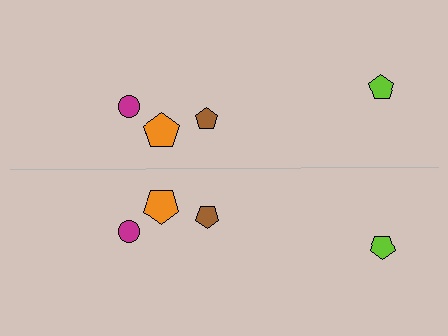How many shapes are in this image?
There are 8 shapes in this image.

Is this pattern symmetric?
Yes, this pattern has bilateral (reflection) symmetry.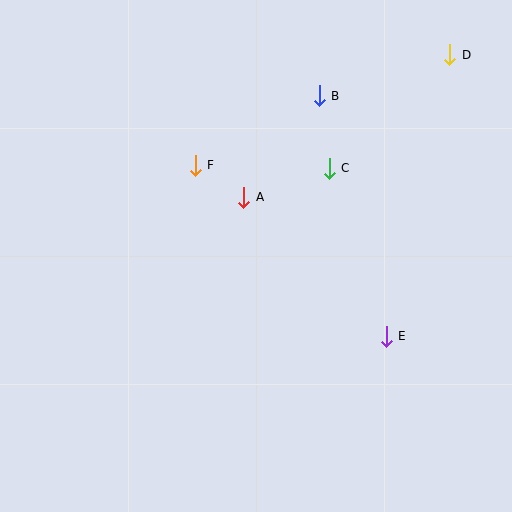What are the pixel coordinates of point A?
Point A is at (244, 197).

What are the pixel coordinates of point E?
Point E is at (386, 336).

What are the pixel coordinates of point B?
Point B is at (319, 96).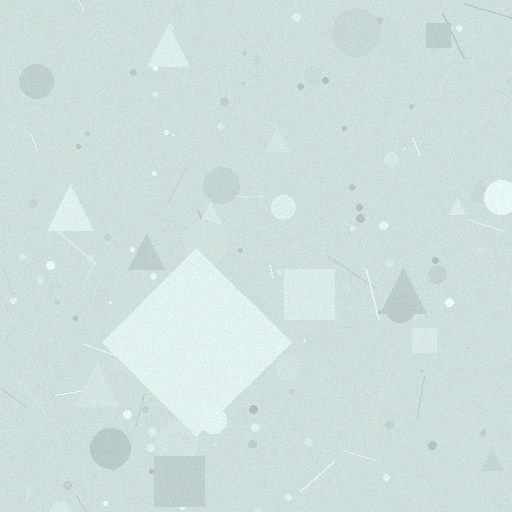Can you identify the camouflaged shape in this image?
The camouflaged shape is a diamond.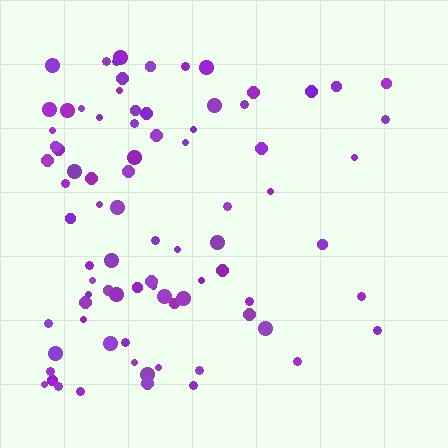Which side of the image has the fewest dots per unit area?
The right.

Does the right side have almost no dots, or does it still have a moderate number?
Still a moderate number, just noticeably fewer than the left.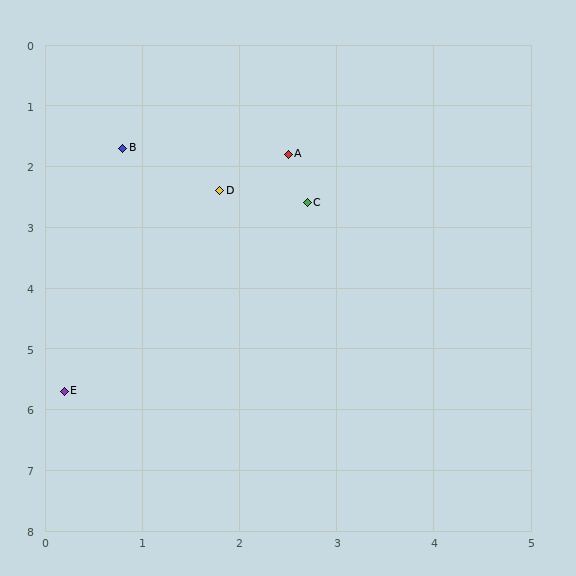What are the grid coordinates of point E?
Point E is at approximately (0.2, 5.7).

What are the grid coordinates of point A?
Point A is at approximately (2.5, 1.8).